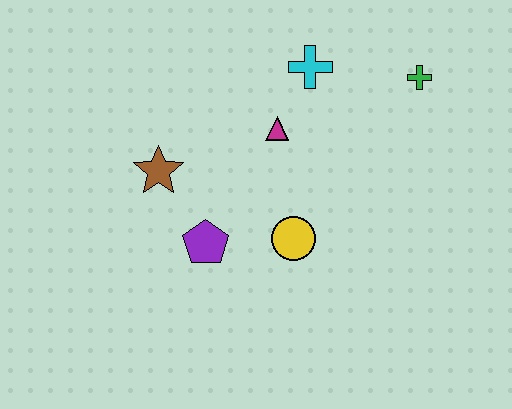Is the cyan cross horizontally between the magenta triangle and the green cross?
Yes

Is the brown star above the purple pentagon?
Yes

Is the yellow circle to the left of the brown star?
No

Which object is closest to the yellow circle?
The purple pentagon is closest to the yellow circle.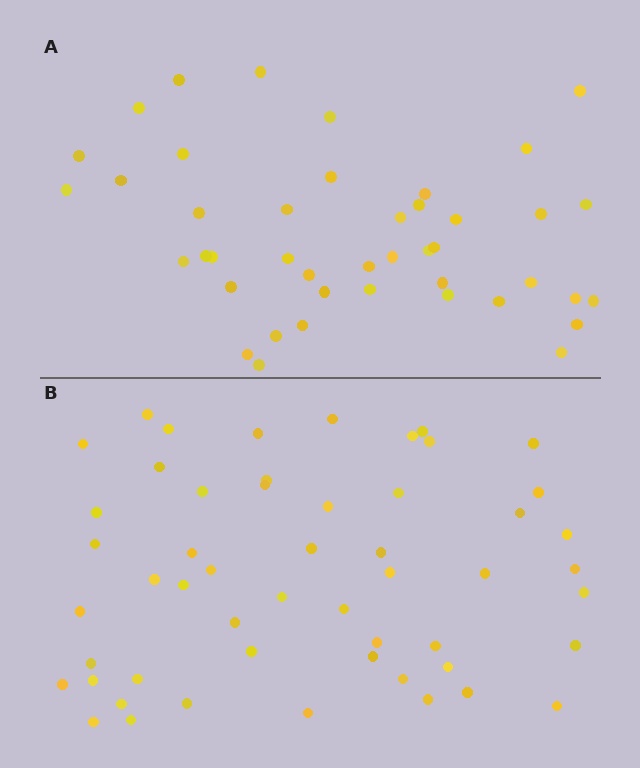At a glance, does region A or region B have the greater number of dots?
Region B (the bottom region) has more dots.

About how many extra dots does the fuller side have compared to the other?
Region B has roughly 10 or so more dots than region A.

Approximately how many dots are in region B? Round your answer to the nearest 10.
About 50 dots. (The exact count is 53, which rounds to 50.)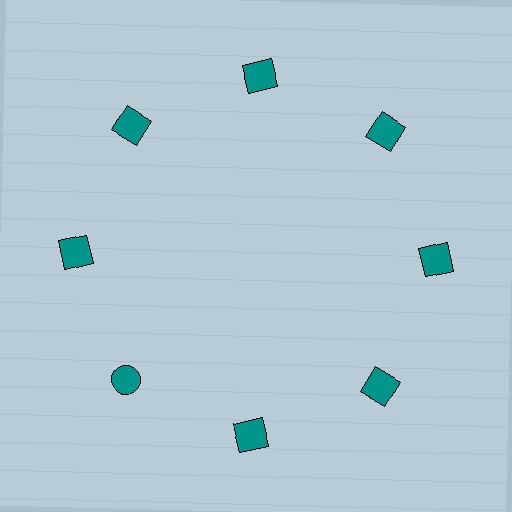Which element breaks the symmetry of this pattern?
The teal circle at roughly the 8 o'clock position breaks the symmetry. All other shapes are teal squares.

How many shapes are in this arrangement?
There are 8 shapes arranged in a ring pattern.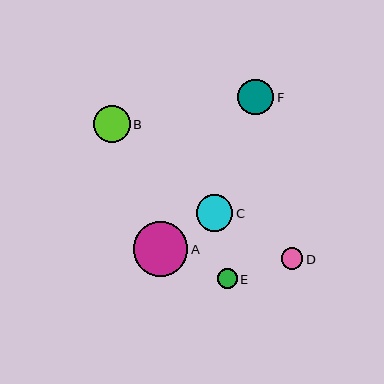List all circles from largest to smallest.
From largest to smallest: A, B, C, F, D, E.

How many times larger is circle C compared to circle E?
Circle C is approximately 1.8 times the size of circle E.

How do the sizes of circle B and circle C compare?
Circle B and circle C are approximately the same size.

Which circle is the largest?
Circle A is the largest with a size of approximately 54 pixels.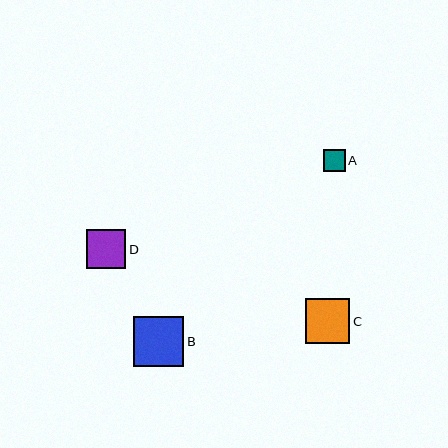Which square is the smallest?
Square A is the smallest with a size of approximately 22 pixels.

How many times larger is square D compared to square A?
Square D is approximately 1.7 times the size of square A.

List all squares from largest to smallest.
From largest to smallest: B, C, D, A.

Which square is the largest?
Square B is the largest with a size of approximately 50 pixels.